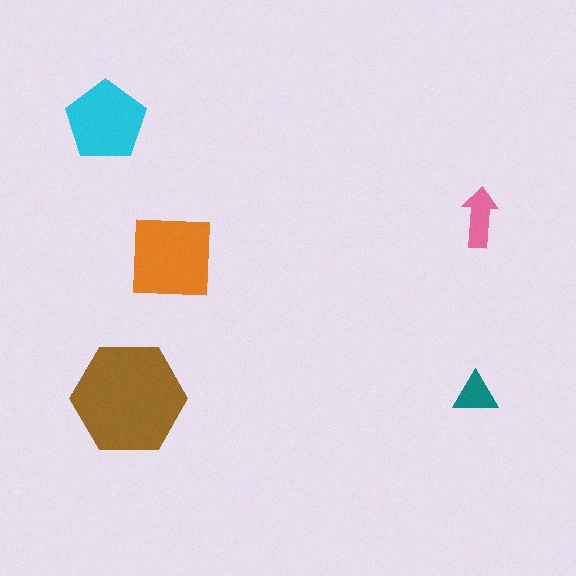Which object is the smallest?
The teal triangle.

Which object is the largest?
The brown hexagon.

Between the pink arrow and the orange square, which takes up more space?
The orange square.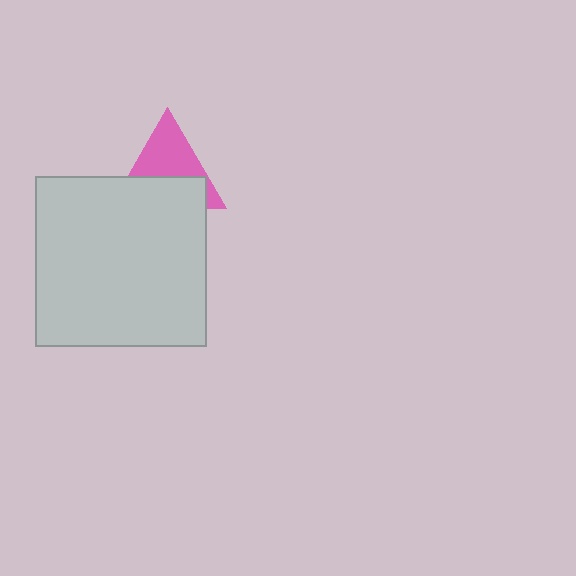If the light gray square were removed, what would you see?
You would see the complete pink triangle.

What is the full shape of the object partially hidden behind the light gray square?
The partially hidden object is a pink triangle.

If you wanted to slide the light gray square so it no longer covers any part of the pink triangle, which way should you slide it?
Slide it down — that is the most direct way to separate the two shapes.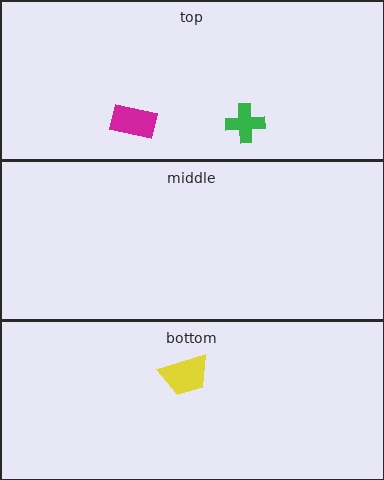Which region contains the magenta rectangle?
The top region.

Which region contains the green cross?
The top region.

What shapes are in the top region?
The green cross, the magenta rectangle.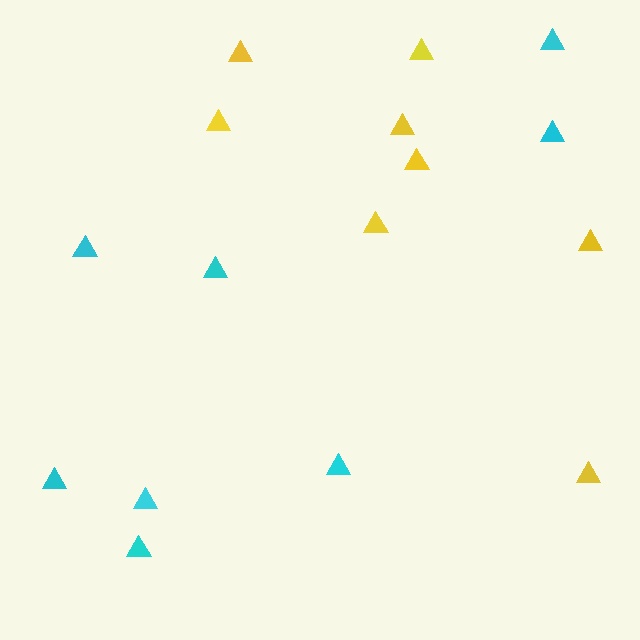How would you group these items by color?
There are 2 groups: one group of yellow triangles (8) and one group of cyan triangles (8).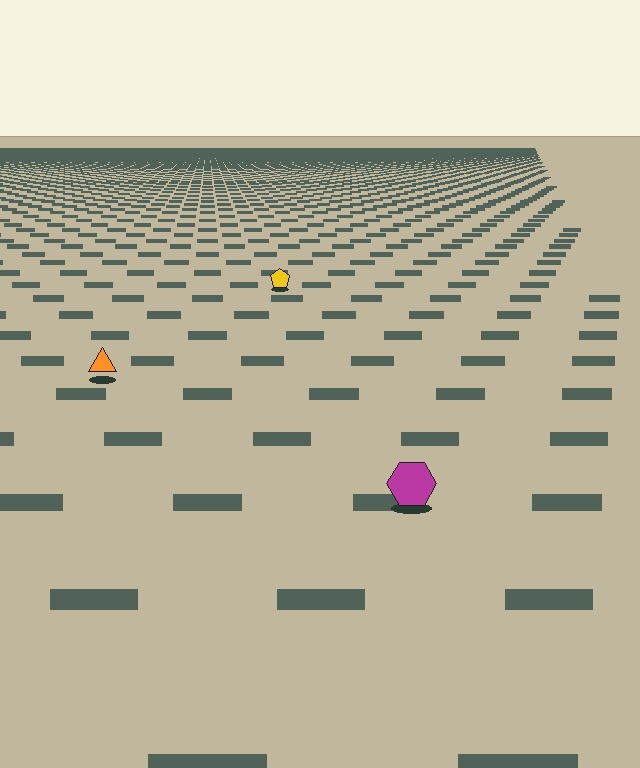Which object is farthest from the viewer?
The yellow pentagon is farthest from the viewer. It appears smaller and the ground texture around it is denser.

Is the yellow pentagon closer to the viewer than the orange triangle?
No. The orange triangle is closer — you can tell from the texture gradient: the ground texture is coarser near it.